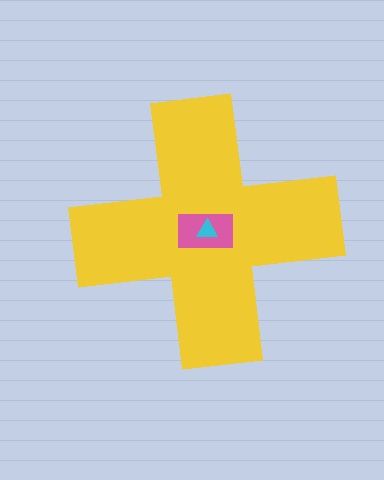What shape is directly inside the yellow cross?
The pink rectangle.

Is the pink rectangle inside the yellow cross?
Yes.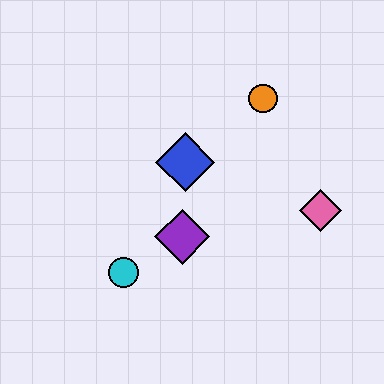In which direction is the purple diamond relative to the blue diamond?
The purple diamond is below the blue diamond.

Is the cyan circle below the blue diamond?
Yes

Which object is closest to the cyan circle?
The purple diamond is closest to the cyan circle.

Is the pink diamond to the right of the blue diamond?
Yes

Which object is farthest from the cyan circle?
The orange circle is farthest from the cyan circle.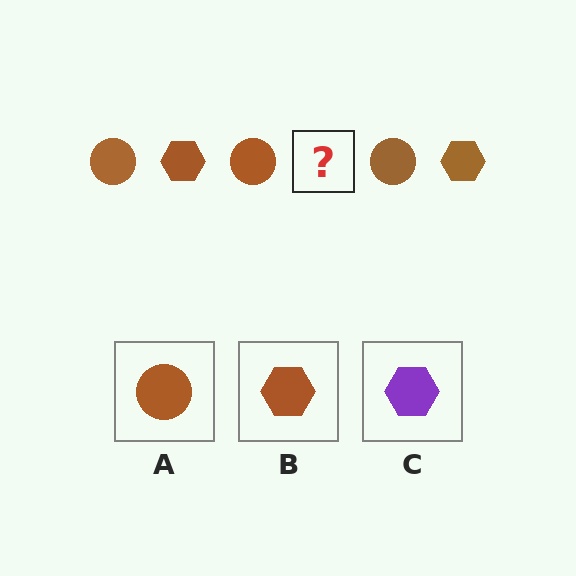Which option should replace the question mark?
Option B.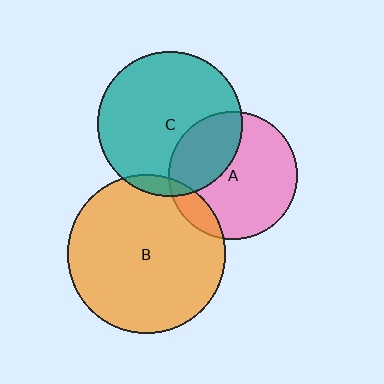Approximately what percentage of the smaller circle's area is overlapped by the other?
Approximately 35%.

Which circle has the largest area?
Circle B (orange).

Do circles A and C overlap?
Yes.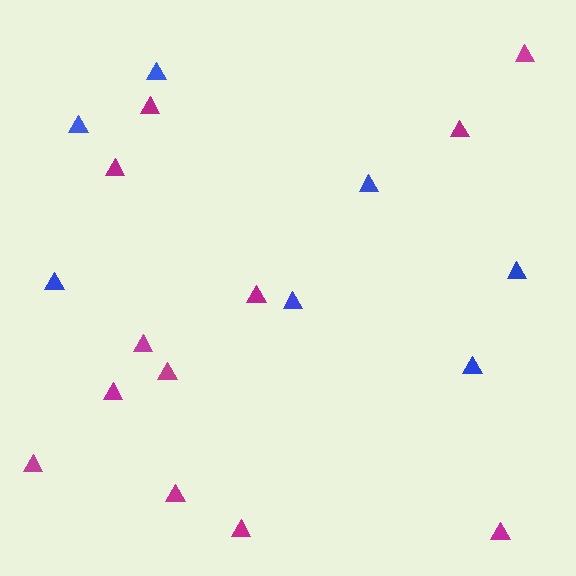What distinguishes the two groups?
There are 2 groups: one group of magenta triangles (12) and one group of blue triangles (7).